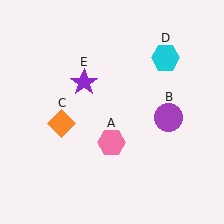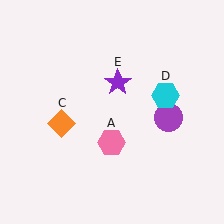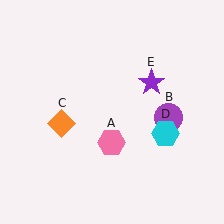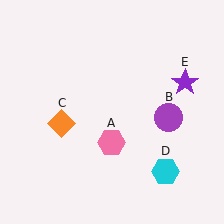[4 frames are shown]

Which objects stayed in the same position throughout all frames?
Pink hexagon (object A) and purple circle (object B) and orange diamond (object C) remained stationary.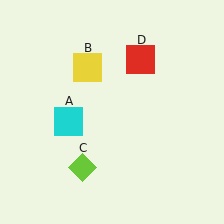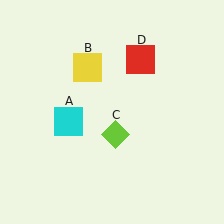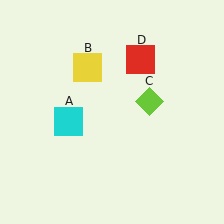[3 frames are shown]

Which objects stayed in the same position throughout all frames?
Cyan square (object A) and yellow square (object B) and red square (object D) remained stationary.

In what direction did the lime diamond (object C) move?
The lime diamond (object C) moved up and to the right.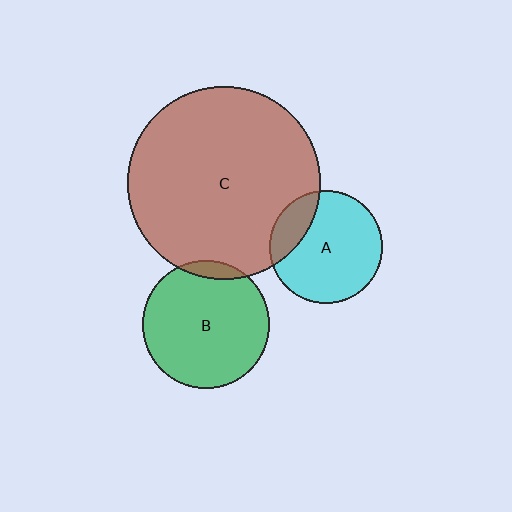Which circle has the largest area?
Circle C (brown).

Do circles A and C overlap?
Yes.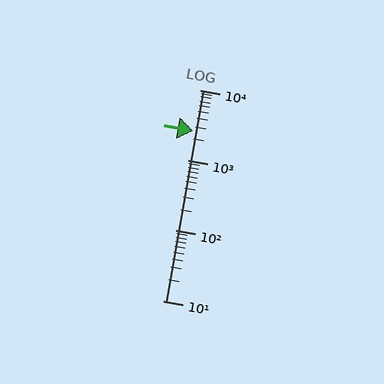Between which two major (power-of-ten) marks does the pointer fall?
The pointer is between 1000 and 10000.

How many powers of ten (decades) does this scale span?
The scale spans 3 decades, from 10 to 10000.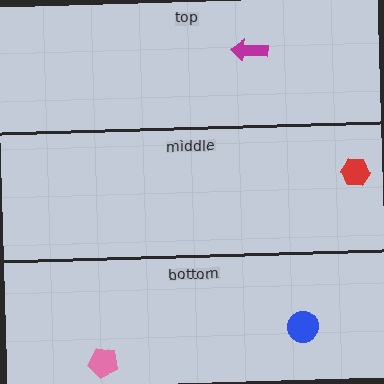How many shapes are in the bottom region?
2.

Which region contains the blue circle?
The bottom region.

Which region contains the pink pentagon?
The bottom region.